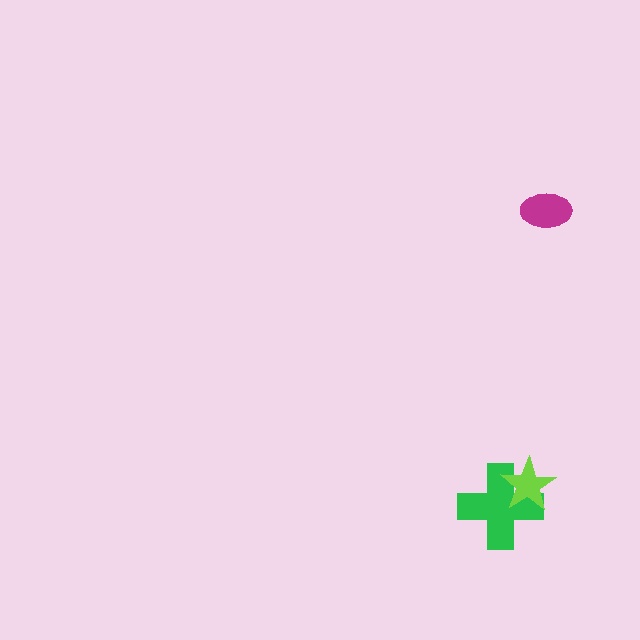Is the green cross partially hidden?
Yes, it is partially covered by another shape.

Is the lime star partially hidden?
No, no other shape covers it.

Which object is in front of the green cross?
The lime star is in front of the green cross.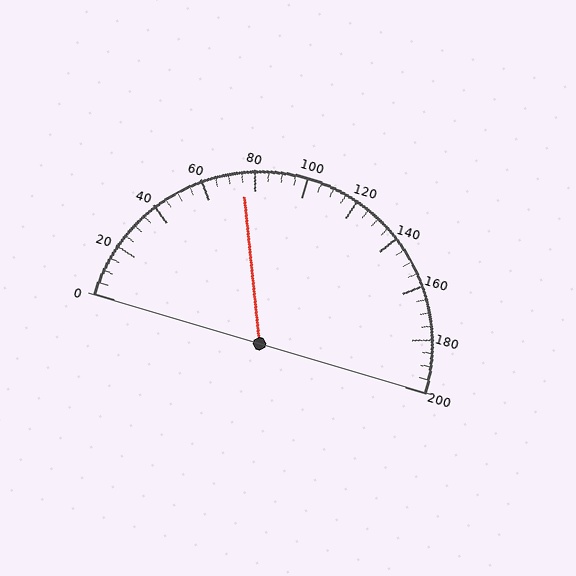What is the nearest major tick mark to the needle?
The nearest major tick mark is 80.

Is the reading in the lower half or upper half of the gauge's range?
The reading is in the lower half of the range (0 to 200).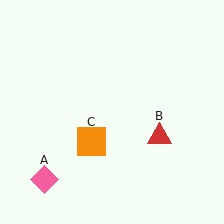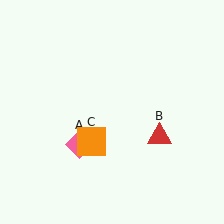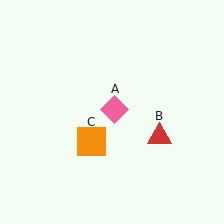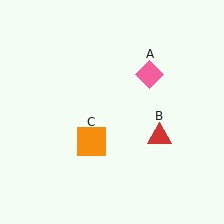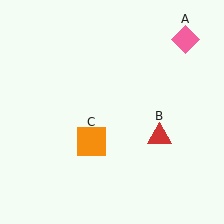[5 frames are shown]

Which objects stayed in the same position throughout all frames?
Red triangle (object B) and orange square (object C) remained stationary.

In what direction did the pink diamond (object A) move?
The pink diamond (object A) moved up and to the right.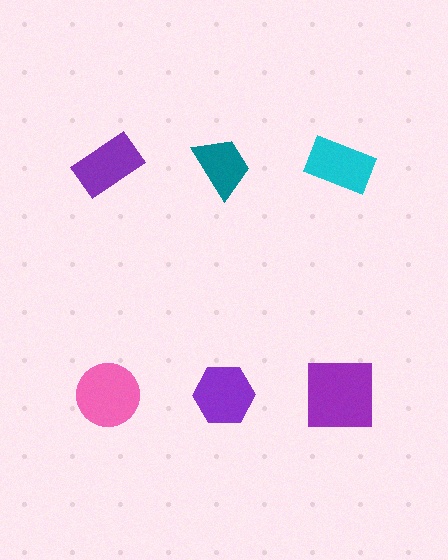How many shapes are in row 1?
3 shapes.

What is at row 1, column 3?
A cyan rectangle.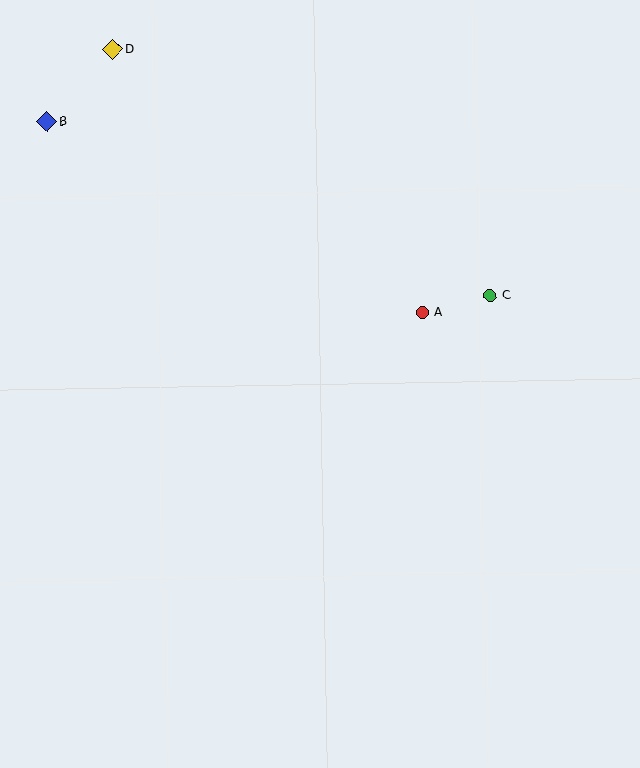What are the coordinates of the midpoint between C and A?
The midpoint between C and A is at (456, 304).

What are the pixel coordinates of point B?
Point B is at (47, 121).